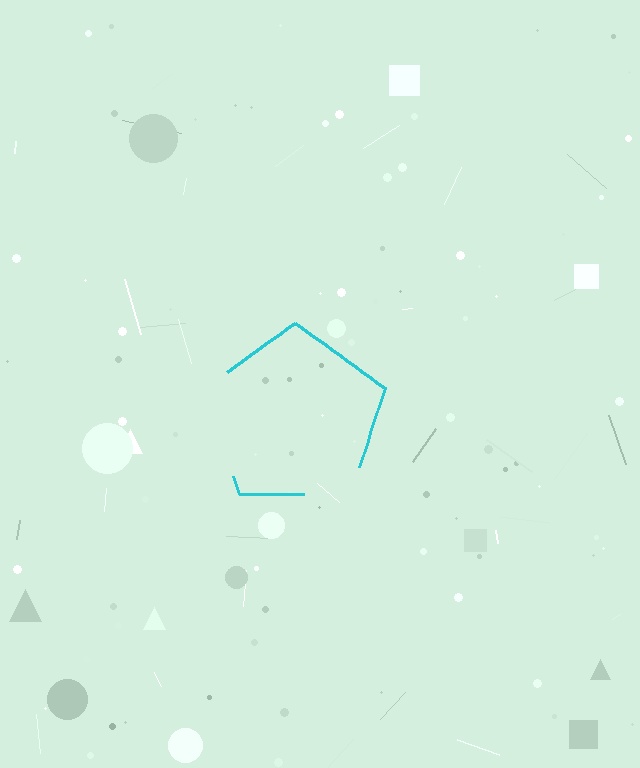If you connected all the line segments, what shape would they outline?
They would outline a pentagon.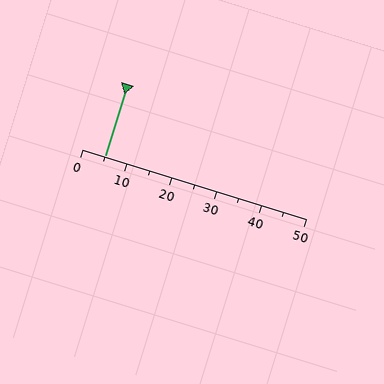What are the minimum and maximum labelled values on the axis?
The axis runs from 0 to 50.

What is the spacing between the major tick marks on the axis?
The major ticks are spaced 10 apart.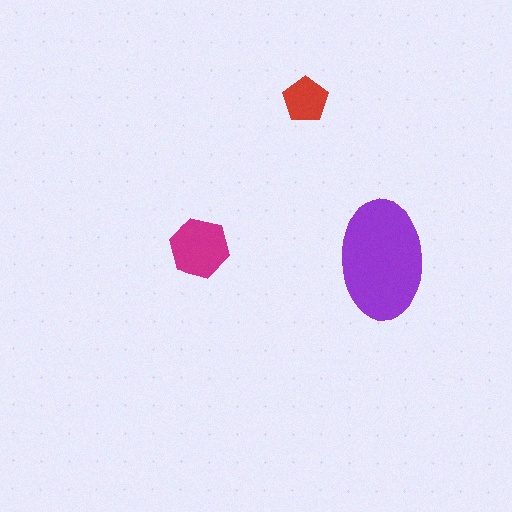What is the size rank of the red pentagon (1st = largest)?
3rd.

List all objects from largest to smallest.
The purple ellipse, the magenta hexagon, the red pentagon.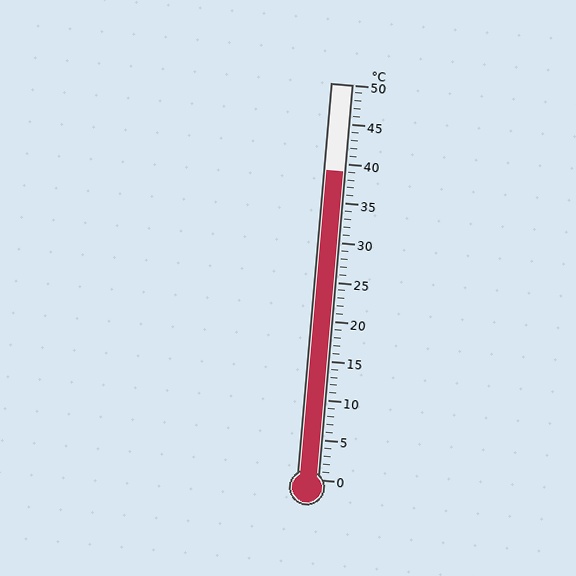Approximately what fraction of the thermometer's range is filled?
The thermometer is filled to approximately 80% of its range.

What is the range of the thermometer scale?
The thermometer scale ranges from 0°C to 50°C.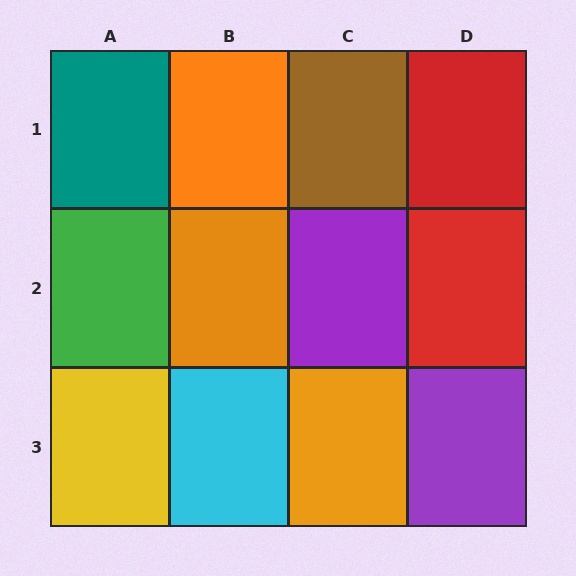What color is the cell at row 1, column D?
Red.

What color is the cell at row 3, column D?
Purple.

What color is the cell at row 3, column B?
Cyan.